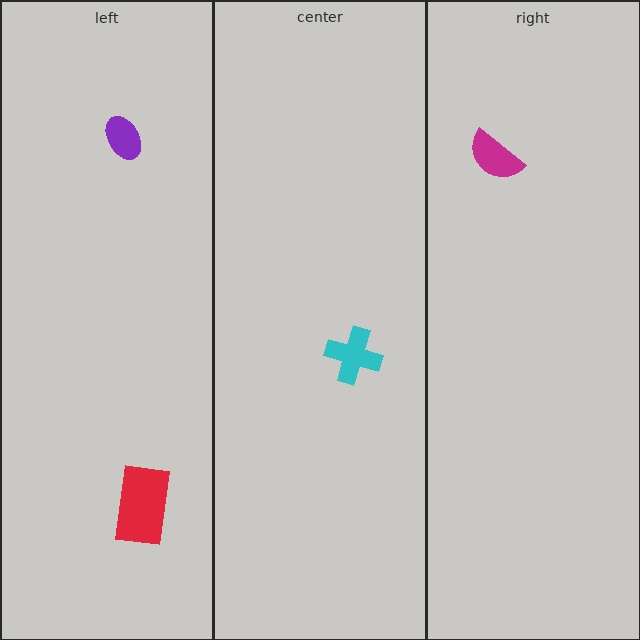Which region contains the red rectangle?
The left region.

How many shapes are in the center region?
1.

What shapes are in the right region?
The magenta semicircle.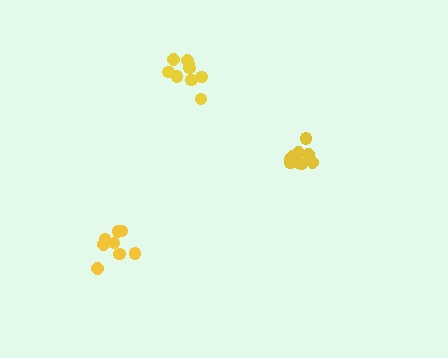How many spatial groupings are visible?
There are 3 spatial groupings.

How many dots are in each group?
Group 1: 10 dots, Group 2: 8 dots, Group 3: 9 dots (27 total).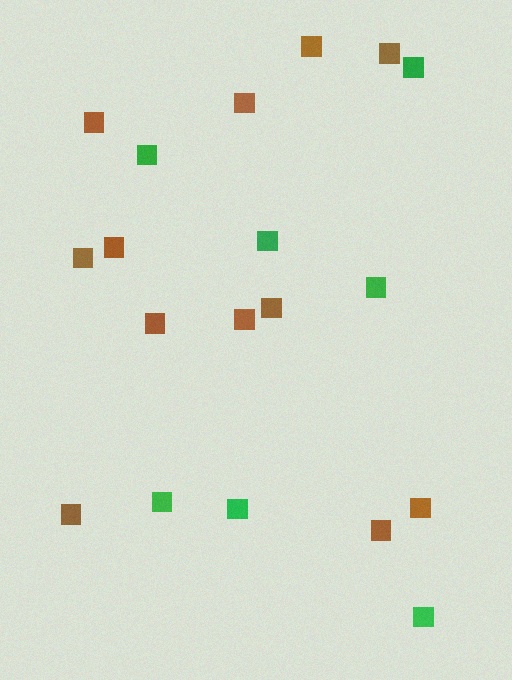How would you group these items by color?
There are 2 groups: one group of brown squares (12) and one group of green squares (7).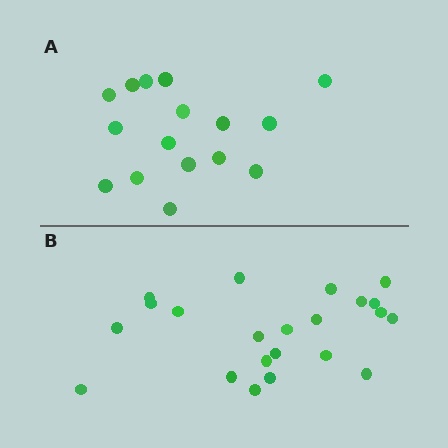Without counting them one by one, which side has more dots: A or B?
Region B (the bottom region) has more dots.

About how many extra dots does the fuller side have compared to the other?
Region B has about 6 more dots than region A.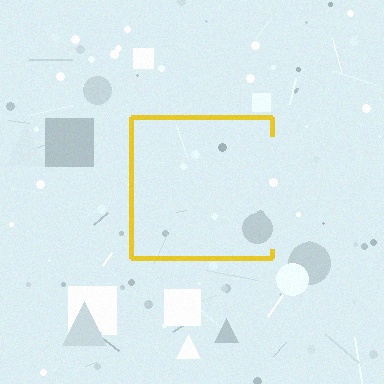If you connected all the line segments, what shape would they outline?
They would outline a square.